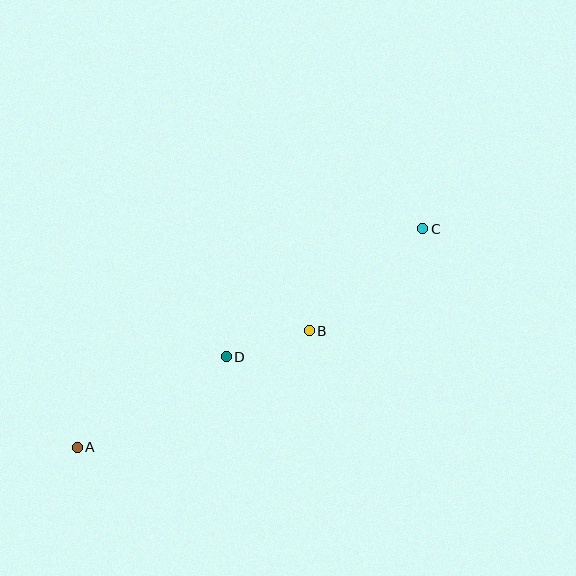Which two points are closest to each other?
Points B and D are closest to each other.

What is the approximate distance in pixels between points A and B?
The distance between A and B is approximately 259 pixels.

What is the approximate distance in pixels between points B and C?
The distance between B and C is approximately 153 pixels.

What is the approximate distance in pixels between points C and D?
The distance between C and D is approximately 235 pixels.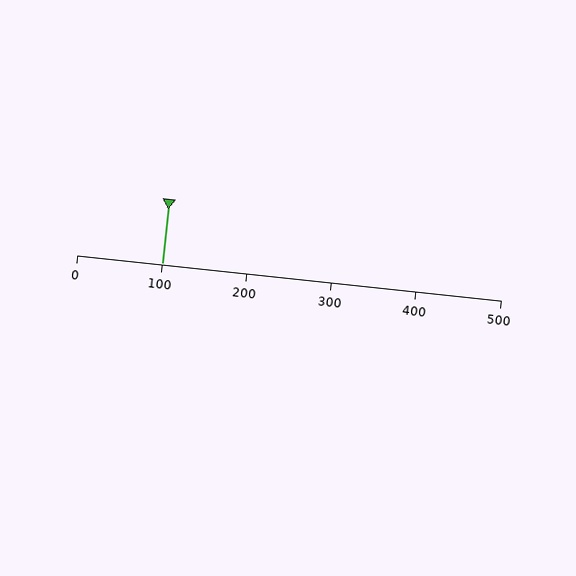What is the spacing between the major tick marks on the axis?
The major ticks are spaced 100 apart.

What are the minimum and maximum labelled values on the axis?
The axis runs from 0 to 500.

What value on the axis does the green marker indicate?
The marker indicates approximately 100.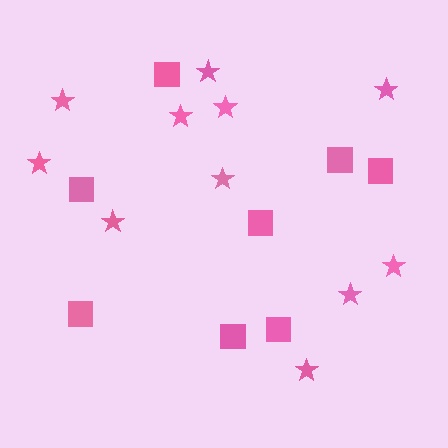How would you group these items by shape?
There are 2 groups: one group of stars (11) and one group of squares (8).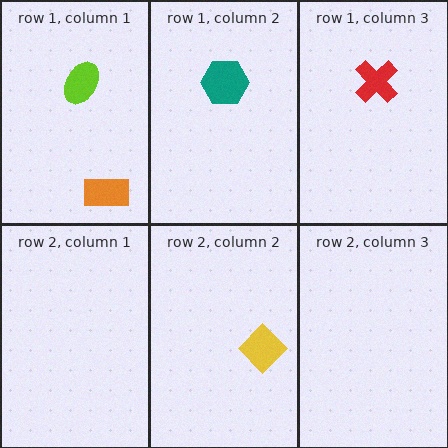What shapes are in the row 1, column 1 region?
The lime ellipse, the orange rectangle.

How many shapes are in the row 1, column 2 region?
1.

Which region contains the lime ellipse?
The row 1, column 1 region.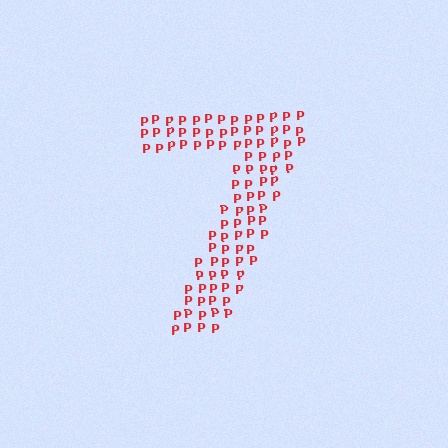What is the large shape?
The large shape is the digit 7.